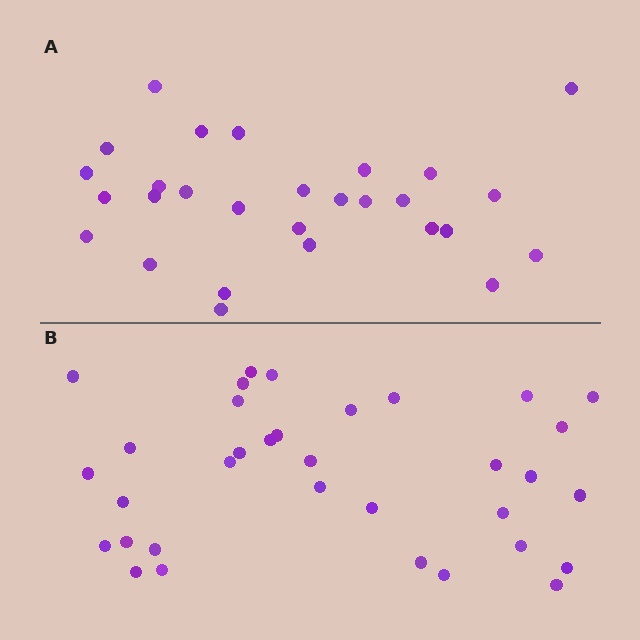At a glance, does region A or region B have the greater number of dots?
Region B (the bottom region) has more dots.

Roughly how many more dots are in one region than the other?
Region B has about 6 more dots than region A.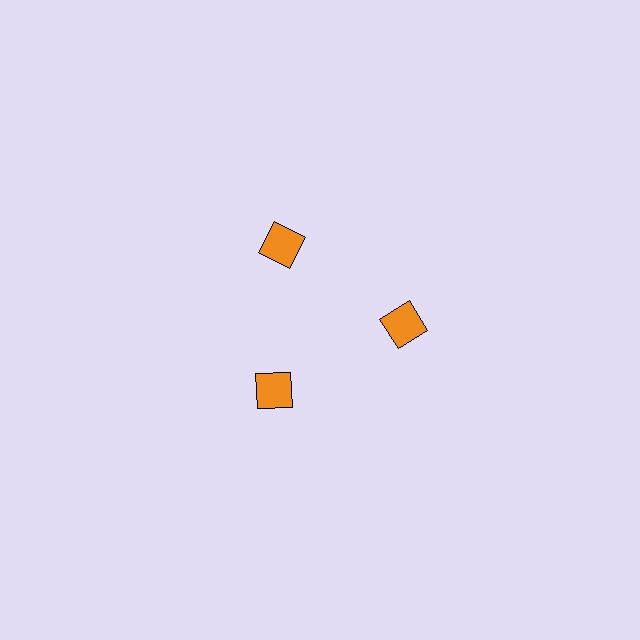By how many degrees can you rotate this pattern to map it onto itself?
The pattern maps onto itself every 120 degrees of rotation.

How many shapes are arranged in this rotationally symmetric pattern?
There are 3 shapes, arranged in 3 groups of 1.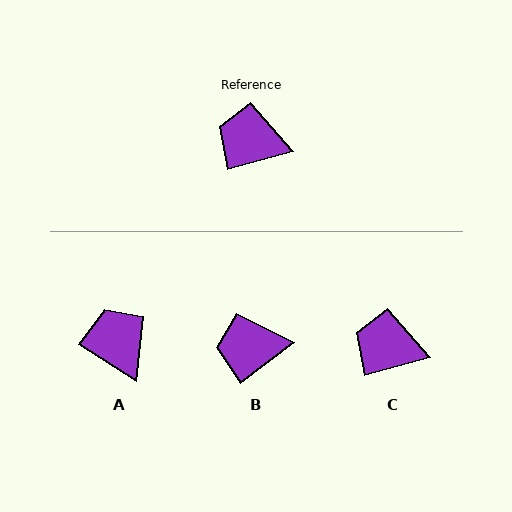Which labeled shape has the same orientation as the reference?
C.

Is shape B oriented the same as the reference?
No, it is off by about 22 degrees.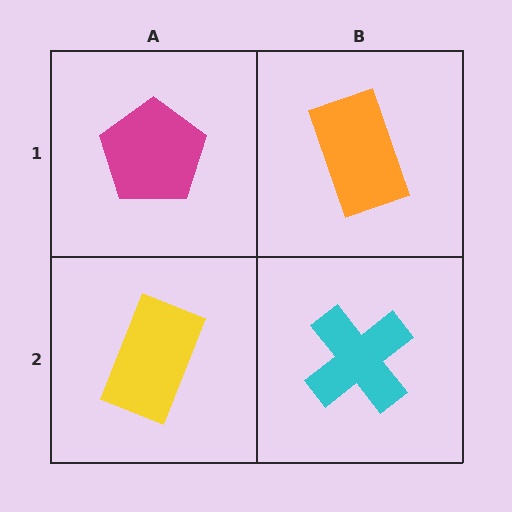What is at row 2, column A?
A yellow rectangle.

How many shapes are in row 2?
2 shapes.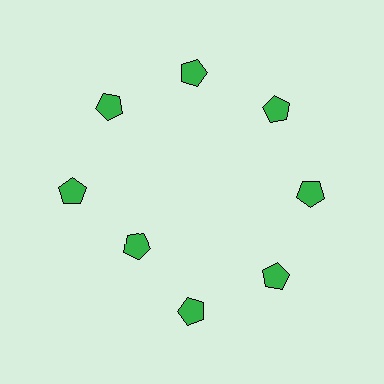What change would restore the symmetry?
The symmetry would be restored by moving it outward, back onto the ring so that all 8 pentagons sit at equal angles and equal distance from the center.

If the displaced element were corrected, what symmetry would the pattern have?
It would have 8-fold rotational symmetry — the pattern would map onto itself every 45 degrees.